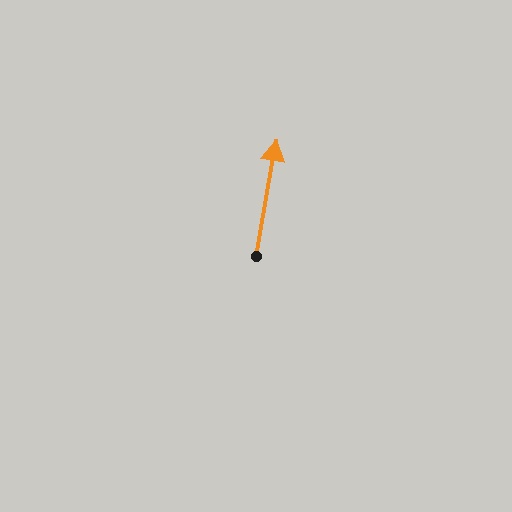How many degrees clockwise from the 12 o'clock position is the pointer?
Approximately 10 degrees.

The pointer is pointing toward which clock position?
Roughly 12 o'clock.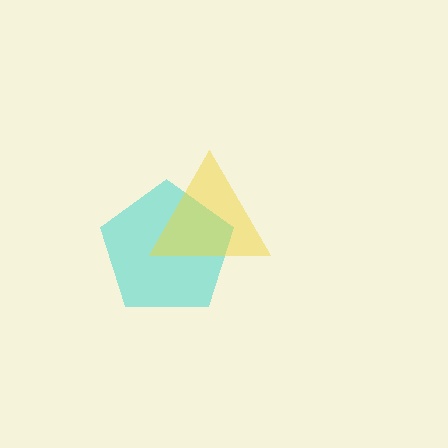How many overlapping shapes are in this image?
There are 2 overlapping shapes in the image.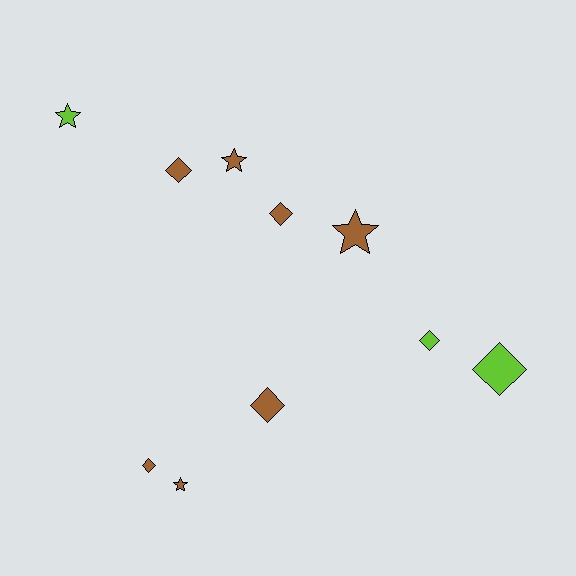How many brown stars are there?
There are 3 brown stars.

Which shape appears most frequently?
Diamond, with 6 objects.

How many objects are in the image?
There are 10 objects.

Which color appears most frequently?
Brown, with 7 objects.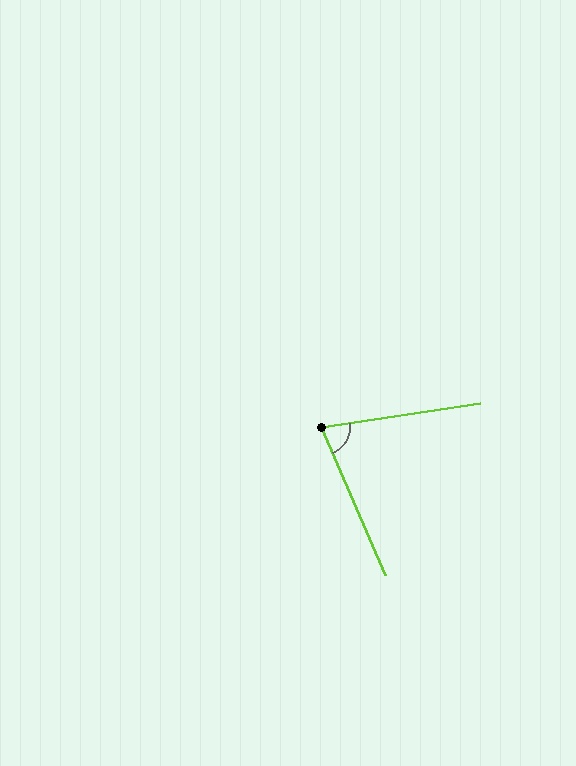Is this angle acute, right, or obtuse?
It is acute.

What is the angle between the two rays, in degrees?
Approximately 75 degrees.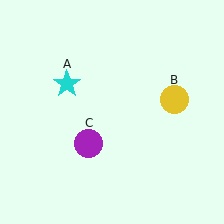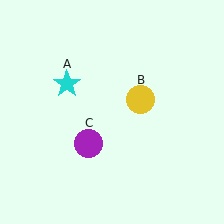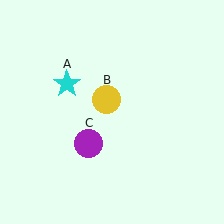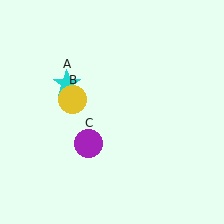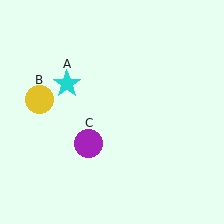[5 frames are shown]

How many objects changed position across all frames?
1 object changed position: yellow circle (object B).